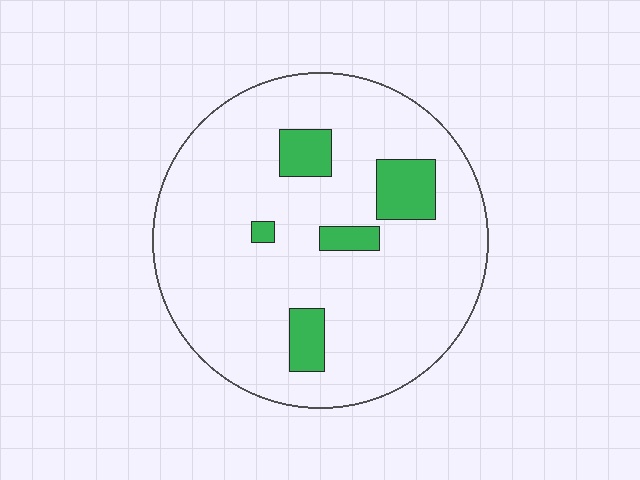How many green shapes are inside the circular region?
5.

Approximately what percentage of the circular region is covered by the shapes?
Approximately 10%.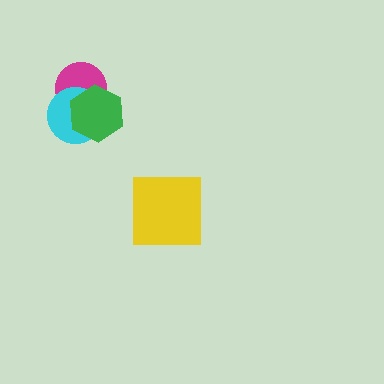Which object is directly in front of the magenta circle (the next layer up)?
The cyan circle is directly in front of the magenta circle.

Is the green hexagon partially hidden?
No, no other shape covers it.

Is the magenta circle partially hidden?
Yes, it is partially covered by another shape.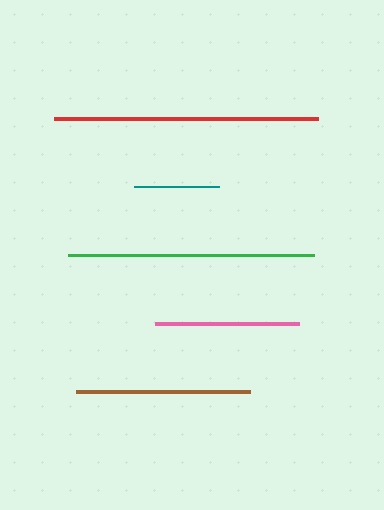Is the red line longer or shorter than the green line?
The red line is longer than the green line.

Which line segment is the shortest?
The teal line is the shortest at approximately 85 pixels.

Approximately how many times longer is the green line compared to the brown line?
The green line is approximately 1.4 times the length of the brown line.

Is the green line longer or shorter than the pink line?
The green line is longer than the pink line.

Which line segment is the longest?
The red line is the longest at approximately 264 pixels.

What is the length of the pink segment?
The pink segment is approximately 144 pixels long.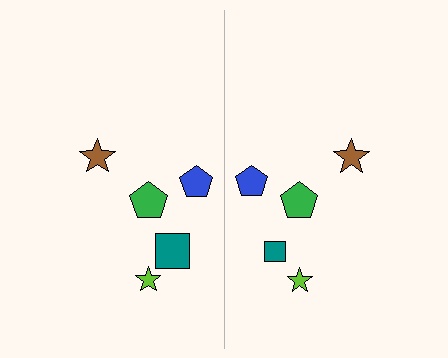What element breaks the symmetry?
The teal square on the right side has a different size than its mirror counterpart.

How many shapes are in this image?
There are 10 shapes in this image.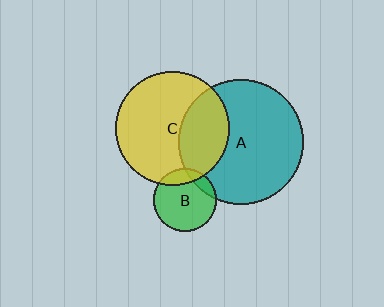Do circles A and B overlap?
Yes.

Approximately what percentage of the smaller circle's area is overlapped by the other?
Approximately 15%.